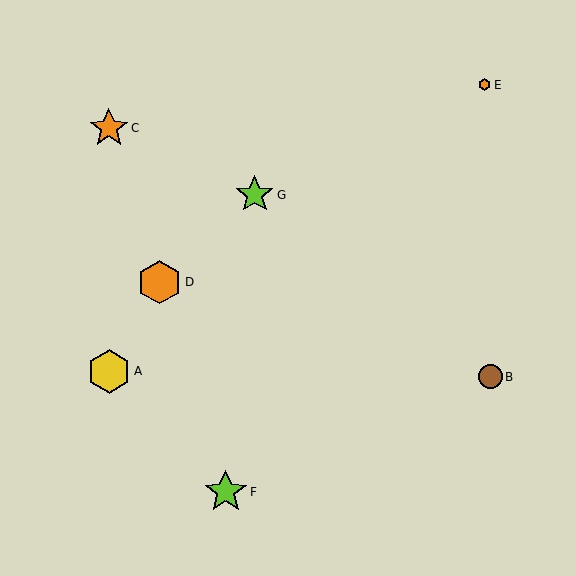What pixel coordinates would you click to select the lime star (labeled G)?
Click at (255, 195) to select the lime star G.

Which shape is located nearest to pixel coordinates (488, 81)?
The orange hexagon (labeled E) at (484, 85) is nearest to that location.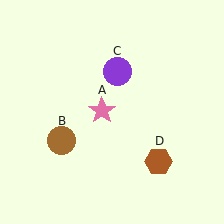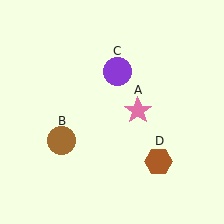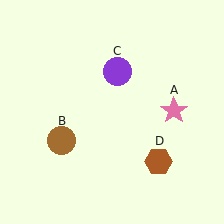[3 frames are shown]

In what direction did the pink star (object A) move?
The pink star (object A) moved right.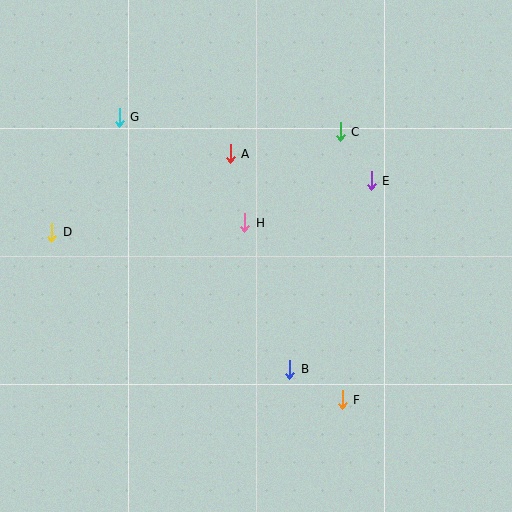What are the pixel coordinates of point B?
Point B is at (290, 369).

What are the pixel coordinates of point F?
Point F is at (342, 399).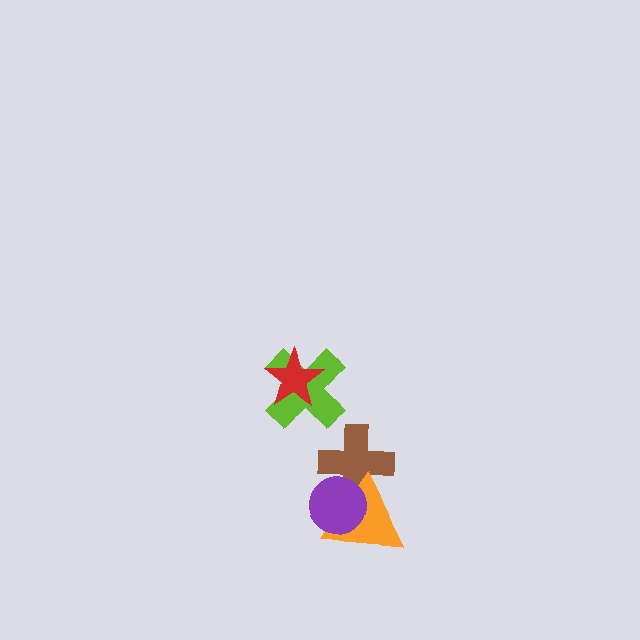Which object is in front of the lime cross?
The red star is in front of the lime cross.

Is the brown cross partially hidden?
Yes, it is partially covered by another shape.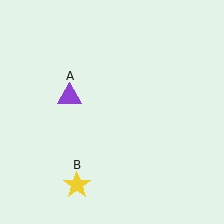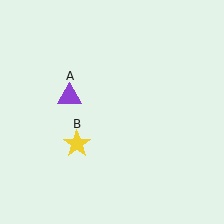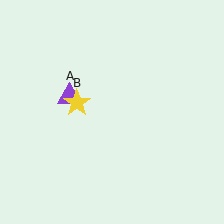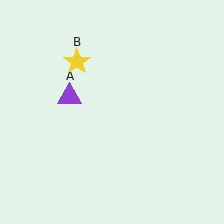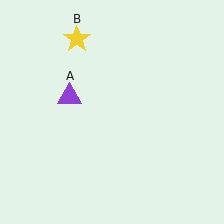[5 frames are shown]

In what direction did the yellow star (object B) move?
The yellow star (object B) moved up.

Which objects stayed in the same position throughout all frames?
Purple triangle (object A) remained stationary.